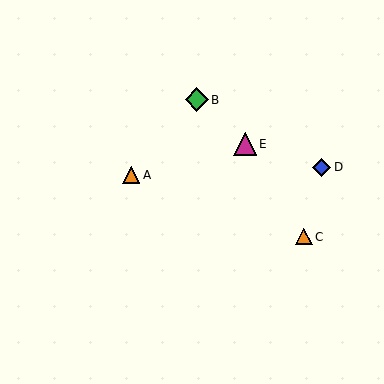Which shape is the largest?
The green diamond (labeled B) is the largest.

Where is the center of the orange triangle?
The center of the orange triangle is at (131, 175).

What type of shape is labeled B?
Shape B is a green diamond.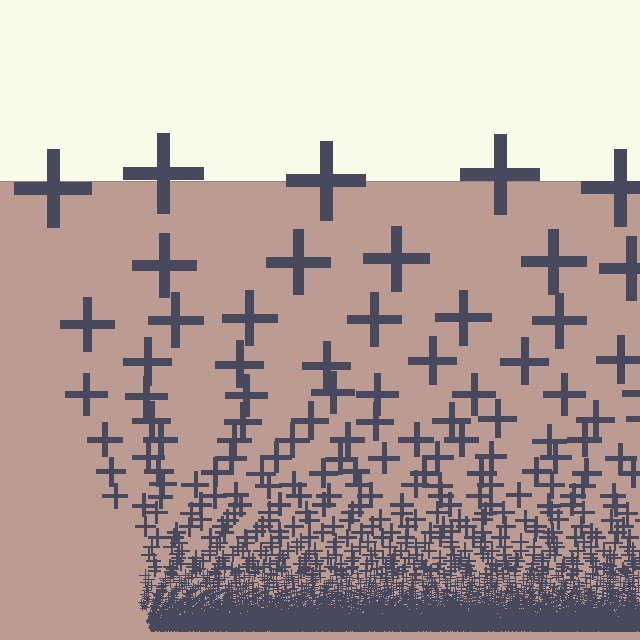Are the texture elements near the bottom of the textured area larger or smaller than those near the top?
Smaller. The gradient is inverted — elements near the bottom are smaller and denser.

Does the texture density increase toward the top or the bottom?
Density increases toward the bottom.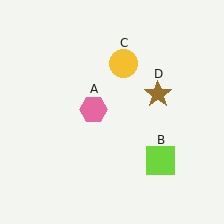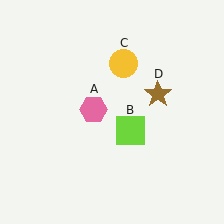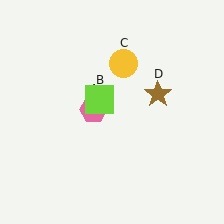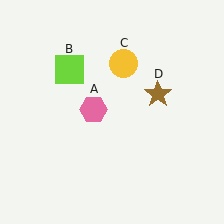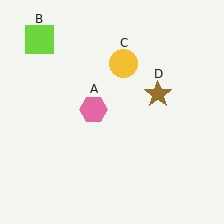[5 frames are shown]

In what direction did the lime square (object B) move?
The lime square (object B) moved up and to the left.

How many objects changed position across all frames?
1 object changed position: lime square (object B).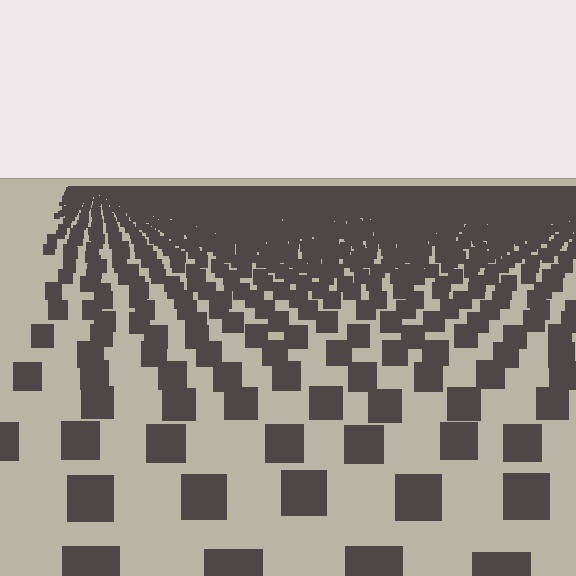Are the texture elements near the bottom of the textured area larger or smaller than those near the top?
Larger. Near the bottom, elements are closer to the viewer and appear at a bigger on-screen size.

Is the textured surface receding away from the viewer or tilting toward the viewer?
The surface is receding away from the viewer. Texture elements get smaller and denser toward the top.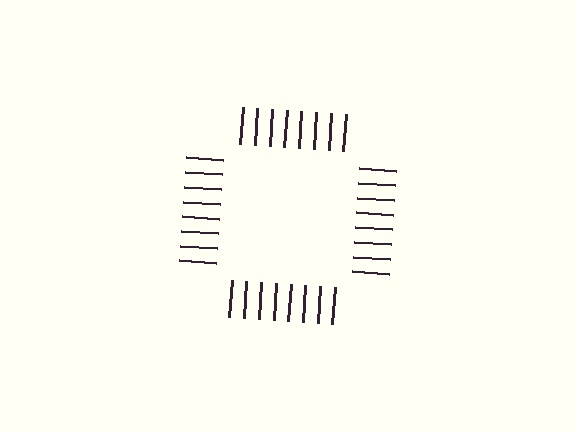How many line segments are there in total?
32 — 8 along each of the 4 edges.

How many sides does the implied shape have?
4 sides — the line-ends trace a square.